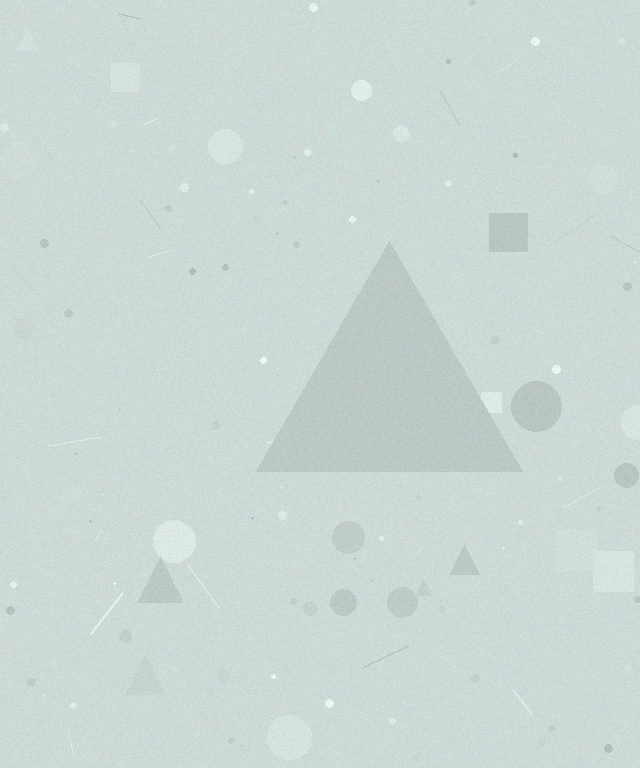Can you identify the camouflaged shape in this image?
The camouflaged shape is a triangle.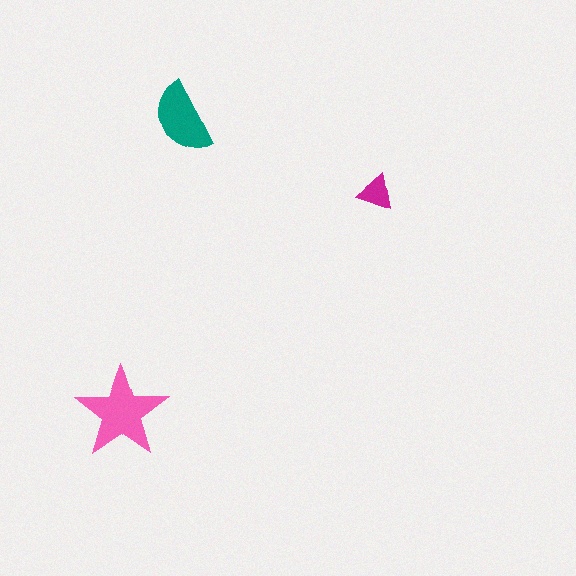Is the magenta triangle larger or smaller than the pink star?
Smaller.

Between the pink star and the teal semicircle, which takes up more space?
The pink star.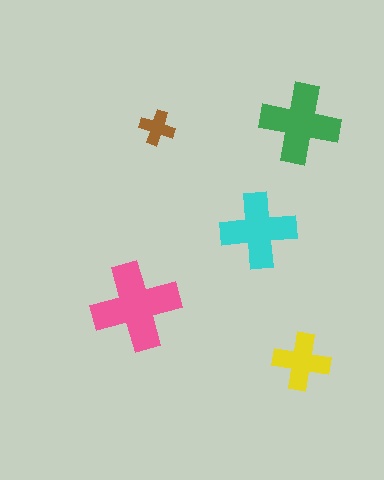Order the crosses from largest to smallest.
the pink one, the green one, the cyan one, the yellow one, the brown one.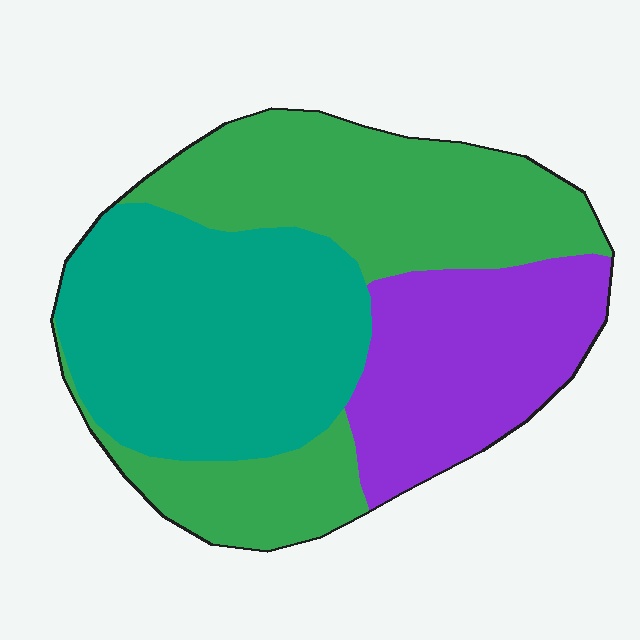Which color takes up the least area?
Purple, at roughly 25%.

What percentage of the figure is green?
Green takes up about two fifths (2/5) of the figure.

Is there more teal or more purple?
Teal.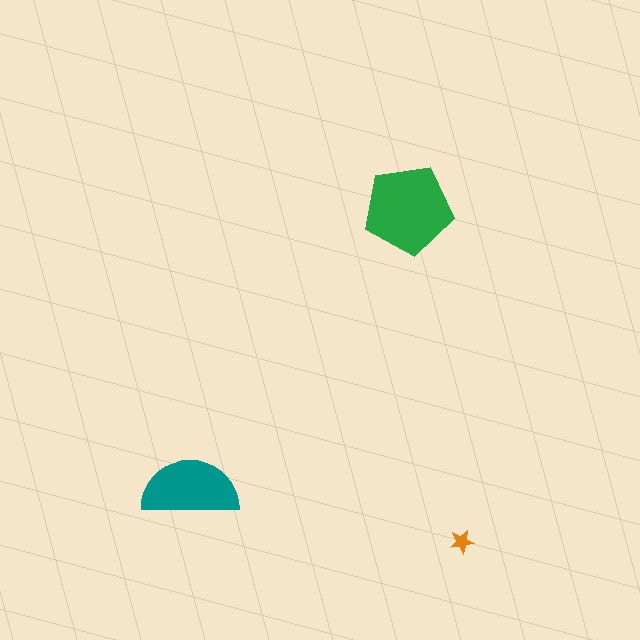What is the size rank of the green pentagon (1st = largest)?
1st.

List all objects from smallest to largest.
The orange star, the teal semicircle, the green pentagon.